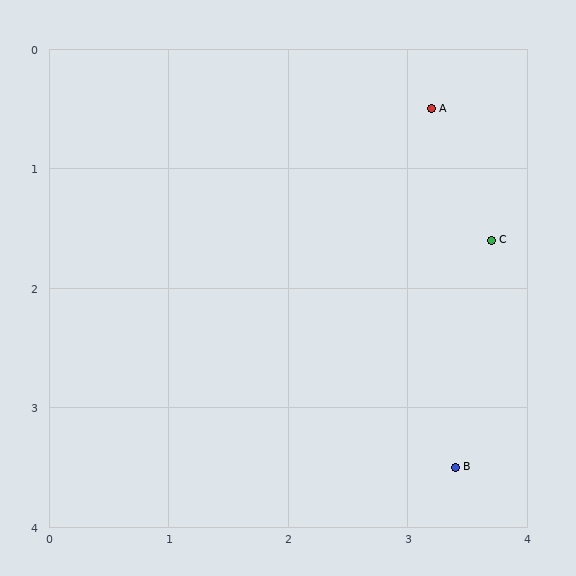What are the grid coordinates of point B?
Point B is at approximately (3.4, 3.5).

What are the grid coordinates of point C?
Point C is at approximately (3.7, 1.6).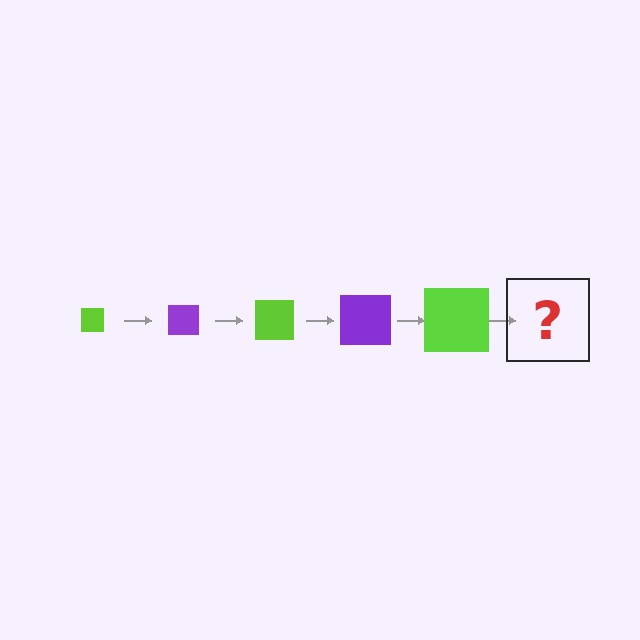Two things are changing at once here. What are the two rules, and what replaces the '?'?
The two rules are that the square grows larger each step and the color cycles through lime and purple. The '?' should be a purple square, larger than the previous one.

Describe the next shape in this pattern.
It should be a purple square, larger than the previous one.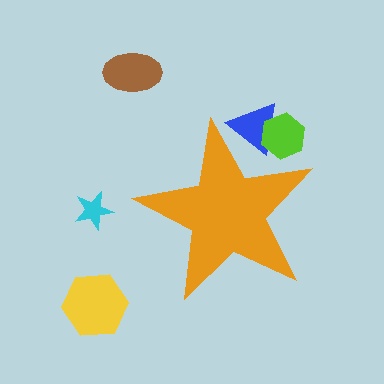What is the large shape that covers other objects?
An orange star.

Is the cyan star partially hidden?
No, the cyan star is fully visible.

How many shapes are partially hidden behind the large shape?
2 shapes are partially hidden.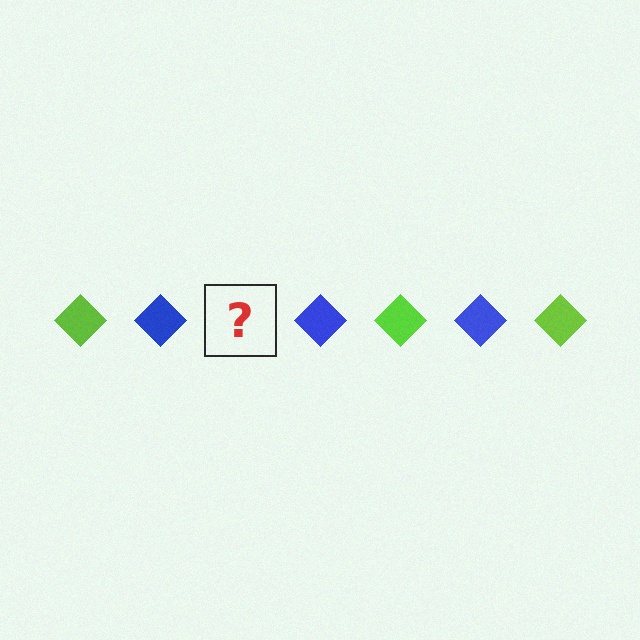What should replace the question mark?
The question mark should be replaced with a lime diamond.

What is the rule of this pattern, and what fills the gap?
The rule is that the pattern cycles through lime, blue diamonds. The gap should be filled with a lime diamond.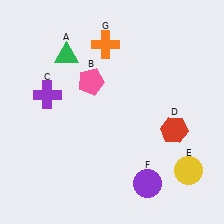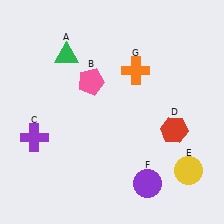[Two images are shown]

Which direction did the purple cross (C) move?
The purple cross (C) moved down.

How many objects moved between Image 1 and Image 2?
2 objects moved between the two images.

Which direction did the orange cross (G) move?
The orange cross (G) moved right.